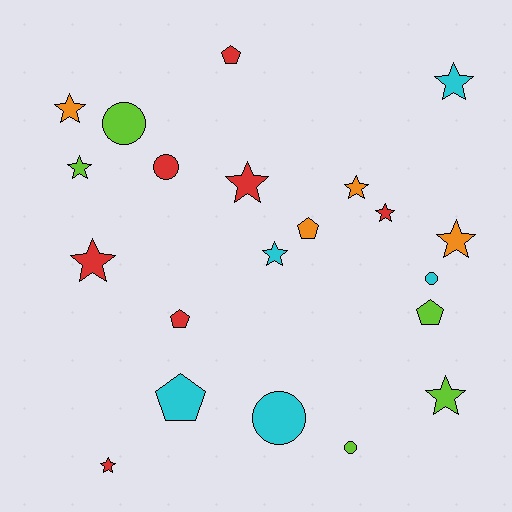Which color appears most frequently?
Red, with 7 objects.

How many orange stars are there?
There are 3 orange stars.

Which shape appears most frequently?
Star, with 11 objects.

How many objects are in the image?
There are 21 objects.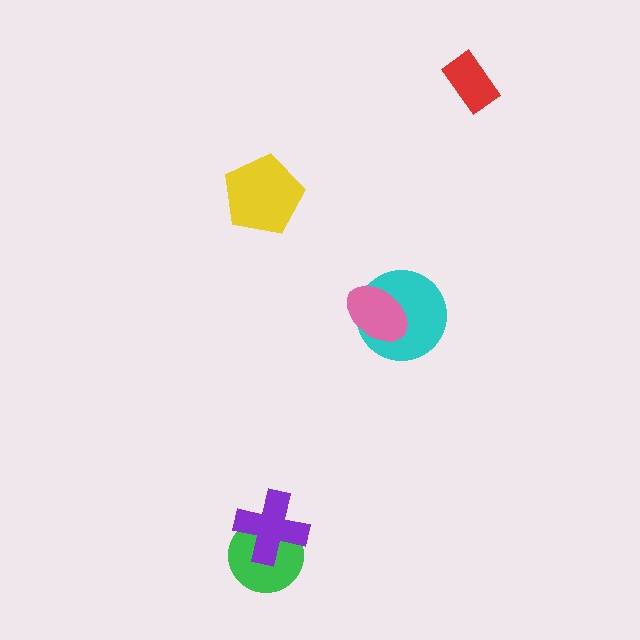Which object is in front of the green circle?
The purple cross is in front of the green circle.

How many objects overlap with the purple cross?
1 object overlaps with the purple cross.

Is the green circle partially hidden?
Yes, it is partially covered by another shape.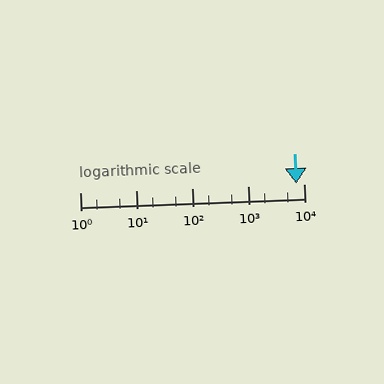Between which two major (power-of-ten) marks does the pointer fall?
The pointer is between 1000 and 10000.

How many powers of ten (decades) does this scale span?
The scale spans 4 decades, from 1 to 10000.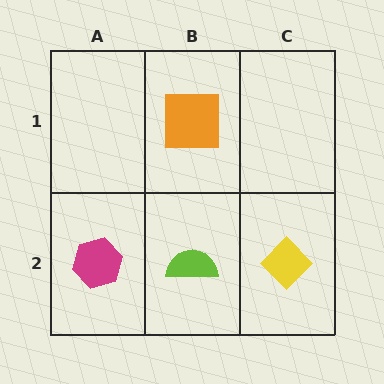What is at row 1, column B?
An orange square.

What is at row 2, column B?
A lime semicircle.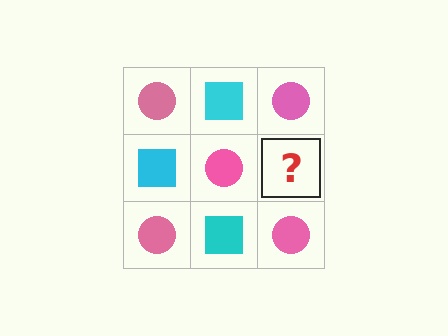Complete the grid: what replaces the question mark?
The question mark should be replaced with a cyan square.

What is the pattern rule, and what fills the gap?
The rule is that it alternates pink circle and cyan square in a checkerboard pattern. The gap should be filled with a cyan square.